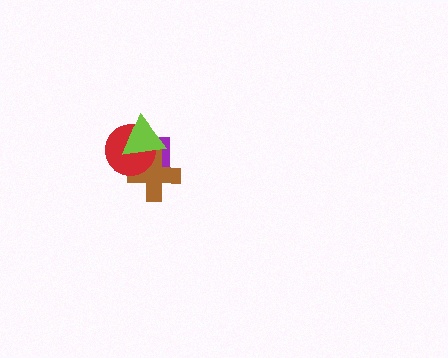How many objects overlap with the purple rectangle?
3 objects overlap with the purple rectangle.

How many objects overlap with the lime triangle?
3 objects overlap with the lime triangle.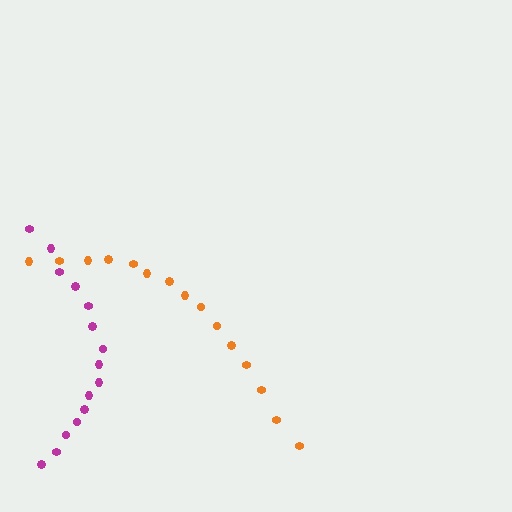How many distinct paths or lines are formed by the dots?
There are 2 distinct paths.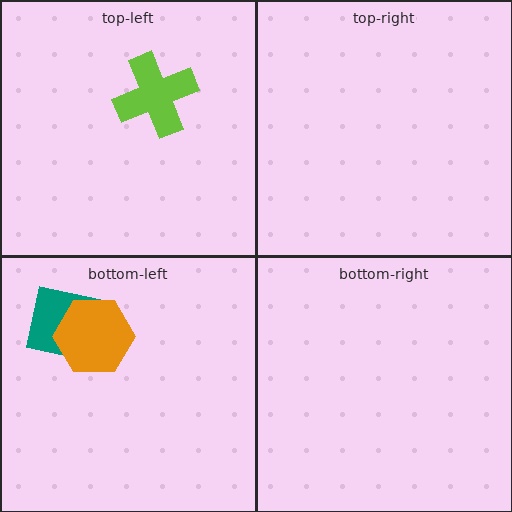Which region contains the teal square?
The bottom-left region.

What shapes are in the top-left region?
The lime cross.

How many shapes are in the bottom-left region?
2.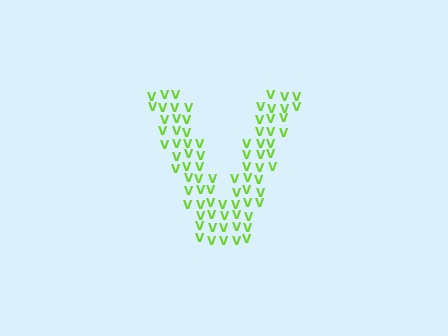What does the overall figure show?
The overall figure shows the letter V.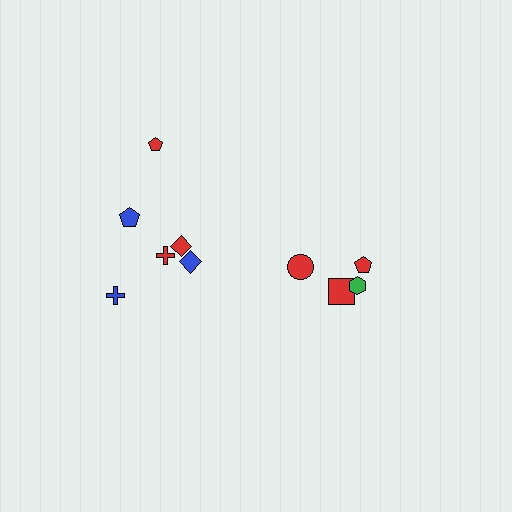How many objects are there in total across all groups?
There are 10 objects.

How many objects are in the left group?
There are 6 objects.